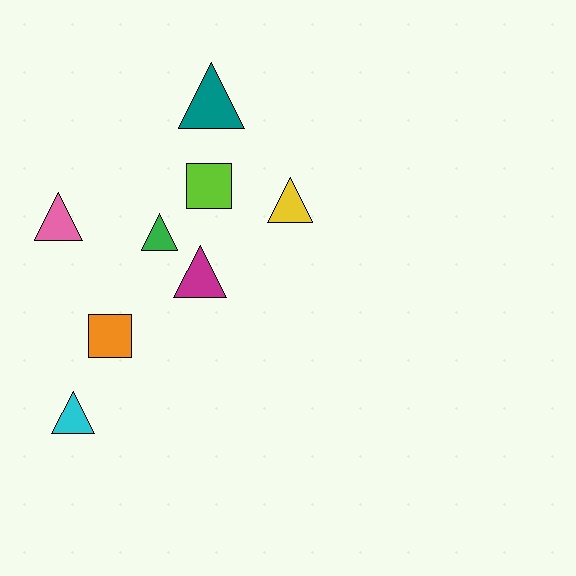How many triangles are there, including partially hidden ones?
There are 6 triangles.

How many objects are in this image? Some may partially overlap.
There are 8 objects.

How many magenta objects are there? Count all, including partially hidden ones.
There is 1 magenta object.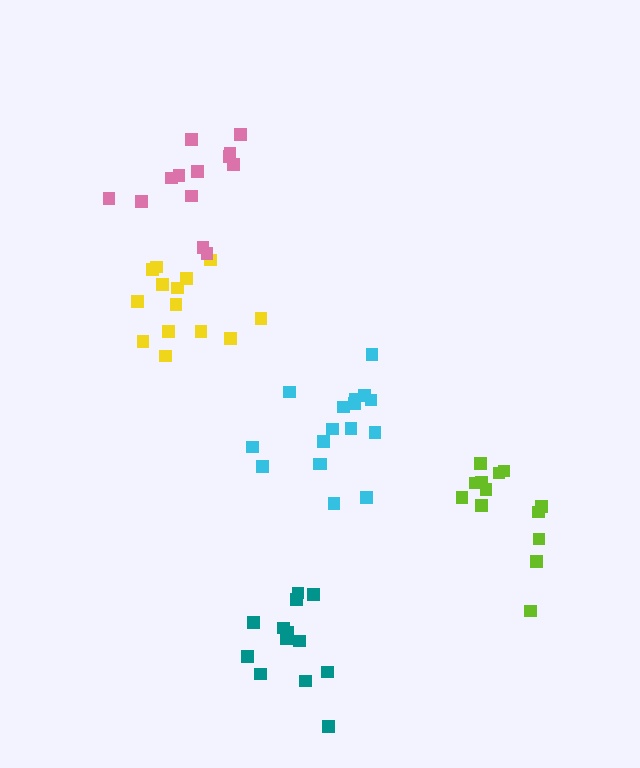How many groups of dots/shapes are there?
There are 5 groups.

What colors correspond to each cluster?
The clusters are colored: yellow, teal, lime, pink, cyan.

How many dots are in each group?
Group 1: 14 dots, Group 2: 13 dots, Group 3: 13 dots, Group 4: 13 dots, Group 5: 17 dots (70 total).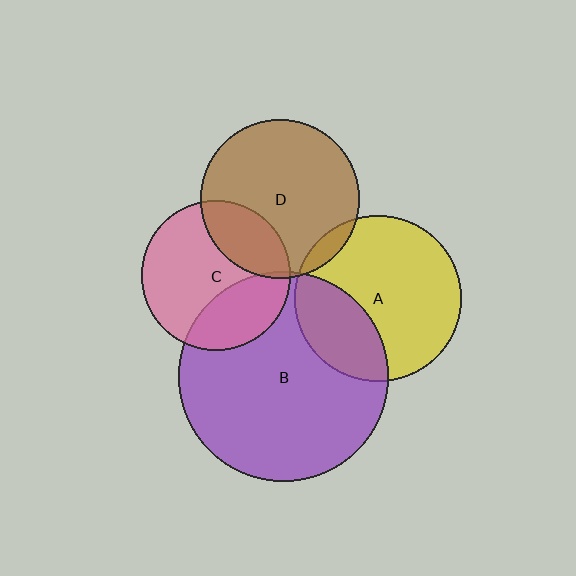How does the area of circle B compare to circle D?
Approximately 1.7 times.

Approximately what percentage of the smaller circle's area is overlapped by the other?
Approximately 5%.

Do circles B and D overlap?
Yes.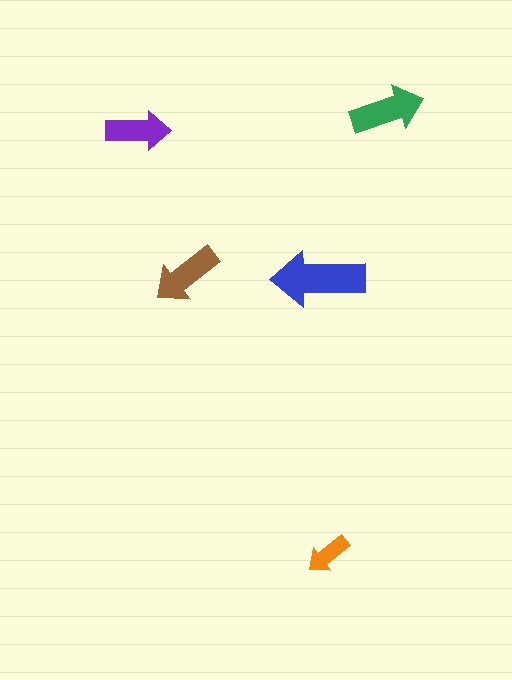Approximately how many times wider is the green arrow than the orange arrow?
About 1.5 times wider.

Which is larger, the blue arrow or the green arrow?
The blue one.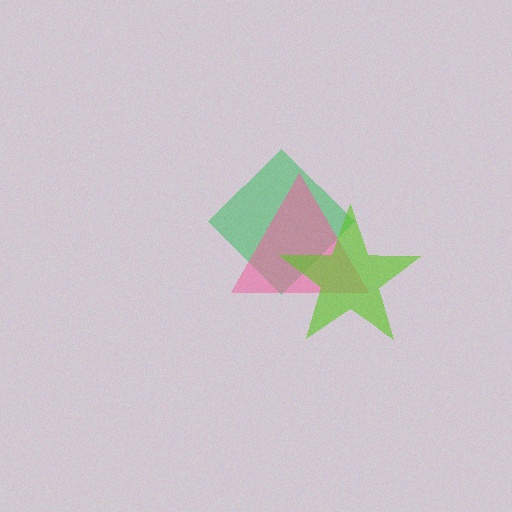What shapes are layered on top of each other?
The layered shapes are: a green diamond, a pink triangle, a lime star.